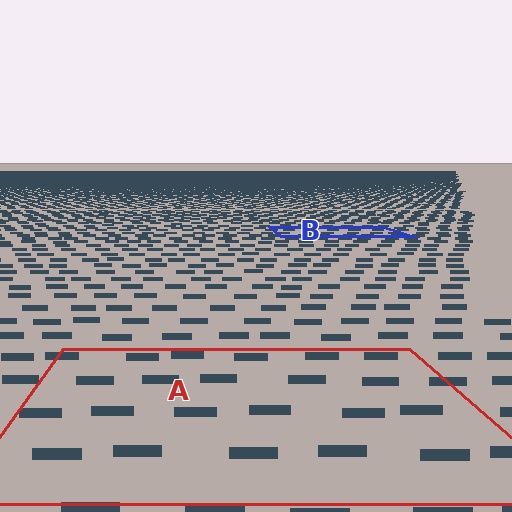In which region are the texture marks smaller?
The texture marks are smaller in region B, because it is farther away.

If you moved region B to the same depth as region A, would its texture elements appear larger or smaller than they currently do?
They would appear larger. At a closer depth, the same texture elements are projected at a bigger on-screen size.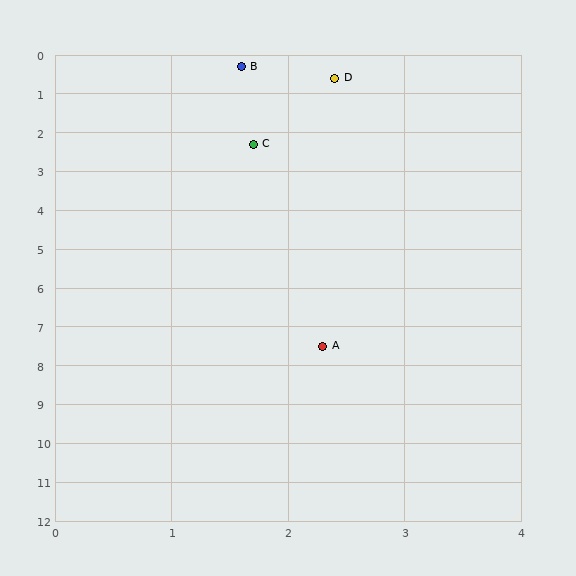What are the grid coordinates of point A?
Point A is at approximately (2.3, 7.5).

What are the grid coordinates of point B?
Point B is at approximately (1.6, 0.3).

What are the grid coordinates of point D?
Point D is at approximately (2.4, 0.6).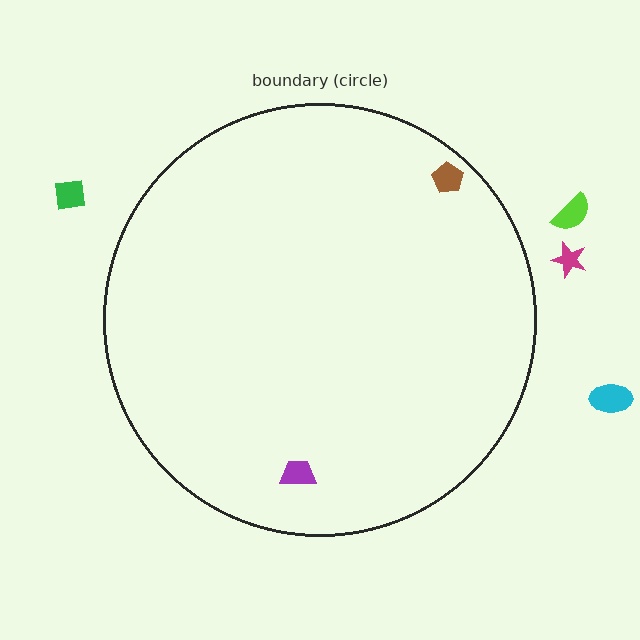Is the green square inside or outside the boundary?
Outside.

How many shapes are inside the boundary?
2 inside, 4 outside.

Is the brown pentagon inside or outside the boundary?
Inside.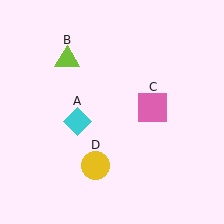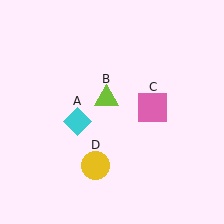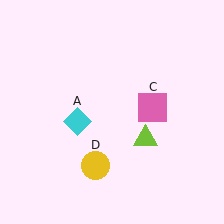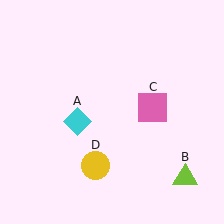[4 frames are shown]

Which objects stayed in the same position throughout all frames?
Cyan diamond (object A) and pink square (object C) and yellow circle (object D) remained stationary.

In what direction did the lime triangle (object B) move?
The lime triangle (object B) moved down and to the right.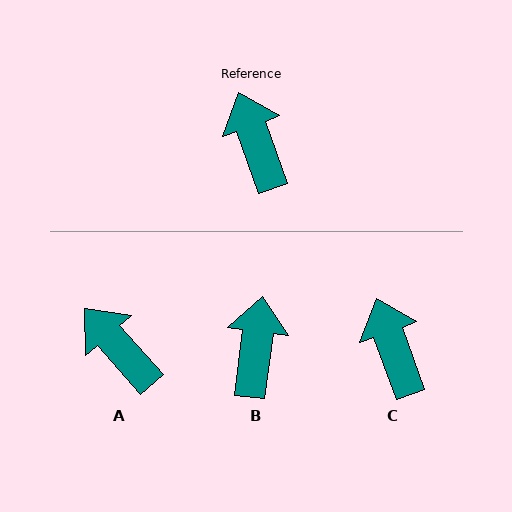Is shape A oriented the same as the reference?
No, it is off by about 22 degrees.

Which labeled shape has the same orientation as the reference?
C.